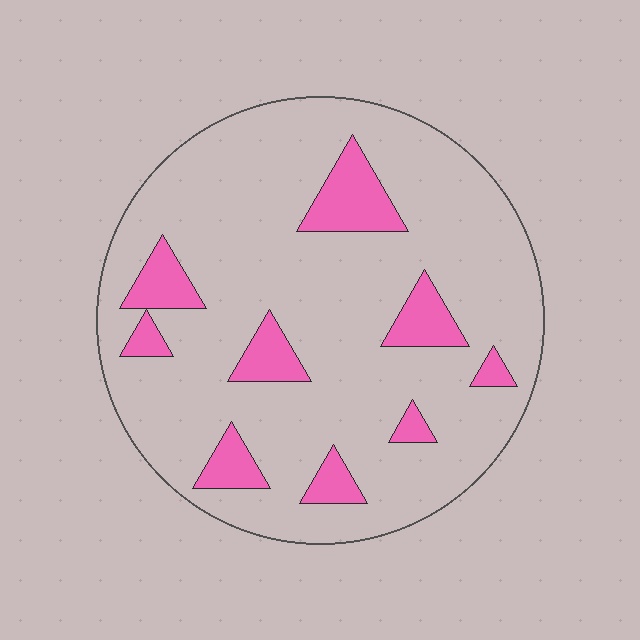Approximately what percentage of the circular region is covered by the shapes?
Approximately 15%.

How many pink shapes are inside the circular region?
9.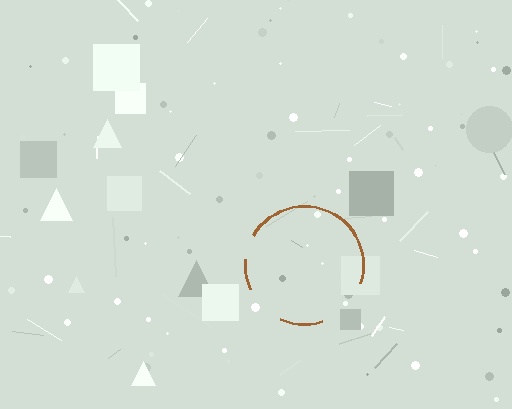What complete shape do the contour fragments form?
The contour fragments form a circle.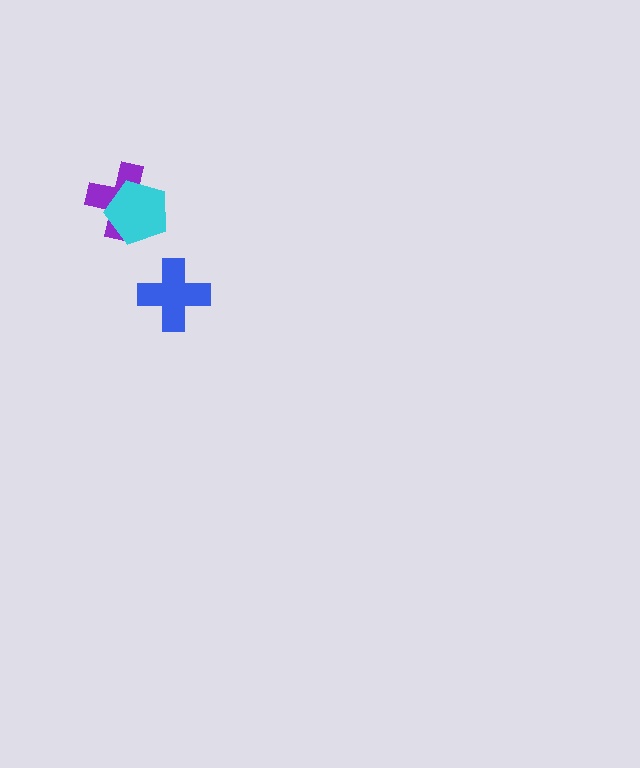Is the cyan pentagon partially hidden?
No, no other shape covers it.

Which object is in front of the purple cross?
The cyan pentagon is in front of the purple cross.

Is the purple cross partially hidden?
Yes, it is partially covered by another shape.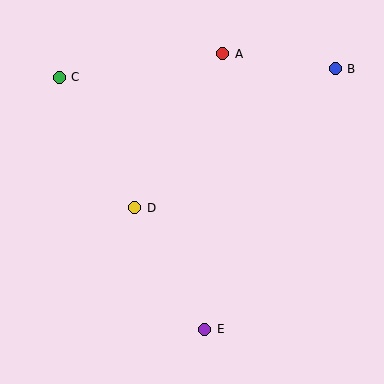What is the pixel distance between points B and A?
The distance between B and A is 114 pixels.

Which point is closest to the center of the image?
Point D at (135, 208) is closest to the center.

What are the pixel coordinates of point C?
Point C is at (59, 77).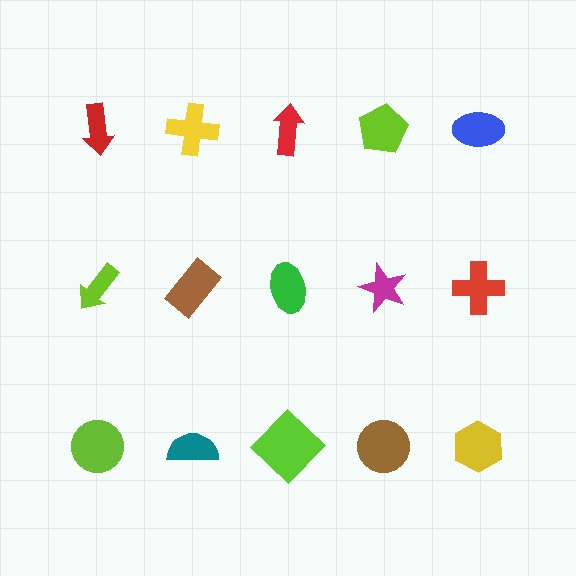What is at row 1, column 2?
A yellow cross.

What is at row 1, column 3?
A red arrow.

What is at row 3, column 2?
A teal semicircle.